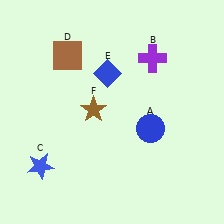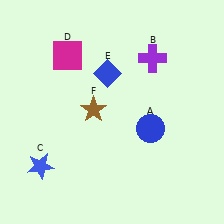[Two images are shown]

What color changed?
The square (D) changed from brown in Image 1 to magenta in Image 2.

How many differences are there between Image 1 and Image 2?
There is 1 difference between the two images.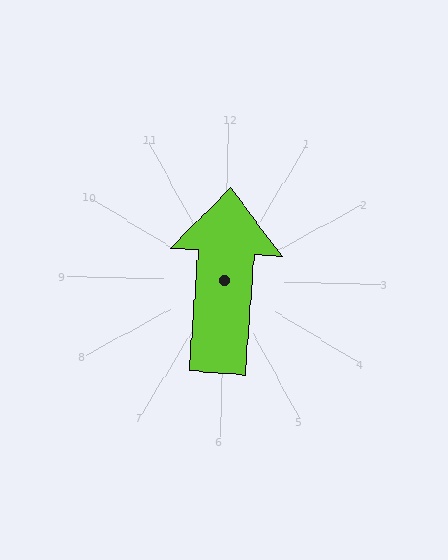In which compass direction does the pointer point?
North.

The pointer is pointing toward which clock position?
Roughly 12 o'clock.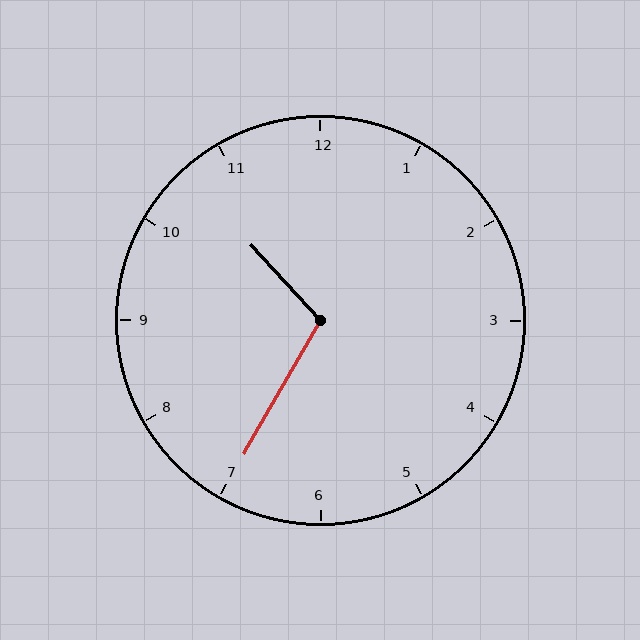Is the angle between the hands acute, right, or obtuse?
It is obtuse.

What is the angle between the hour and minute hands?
Approximately 108 degrees.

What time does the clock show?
10:35.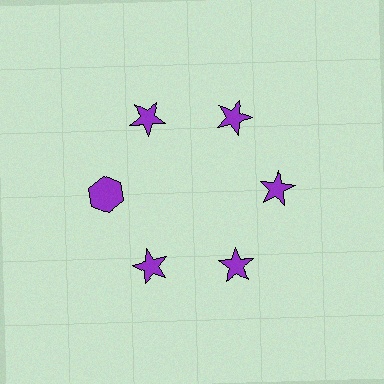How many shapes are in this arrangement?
There are 6 shapes arranged in a ring pattern.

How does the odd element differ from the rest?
It has a different shape: hexagon instead of star.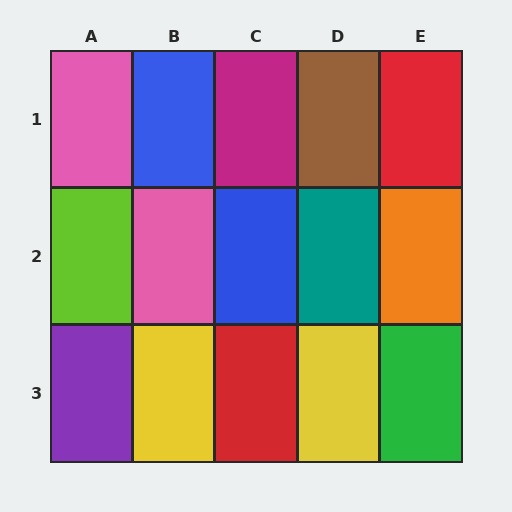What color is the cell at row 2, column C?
Blue.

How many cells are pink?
2 cells are pink.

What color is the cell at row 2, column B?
Pink.